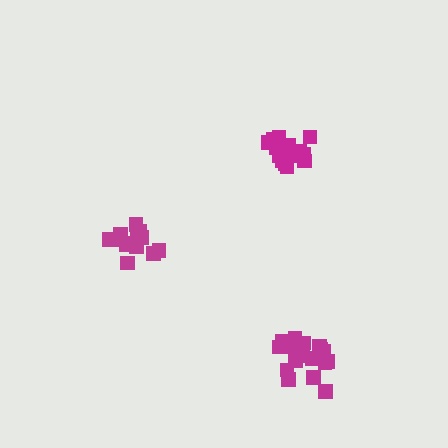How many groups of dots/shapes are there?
There are 3 groups.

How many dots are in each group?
Group 1: 15 dots, Group 2: 21 dots, Group 3: 16 dots (52 total).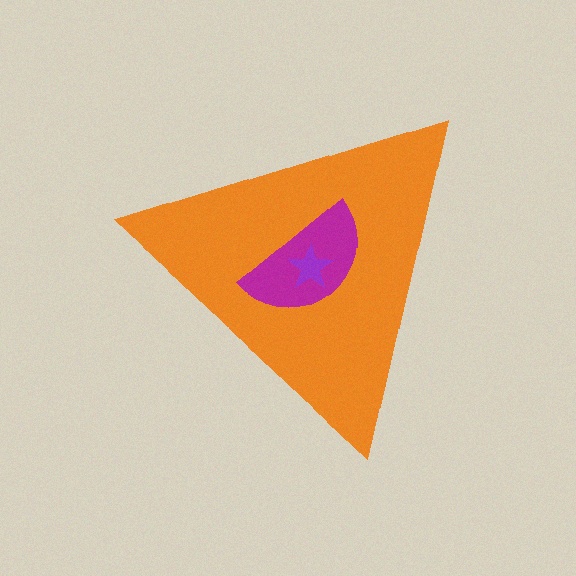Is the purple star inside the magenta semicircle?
Yes.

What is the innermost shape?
The purple star.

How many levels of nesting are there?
3.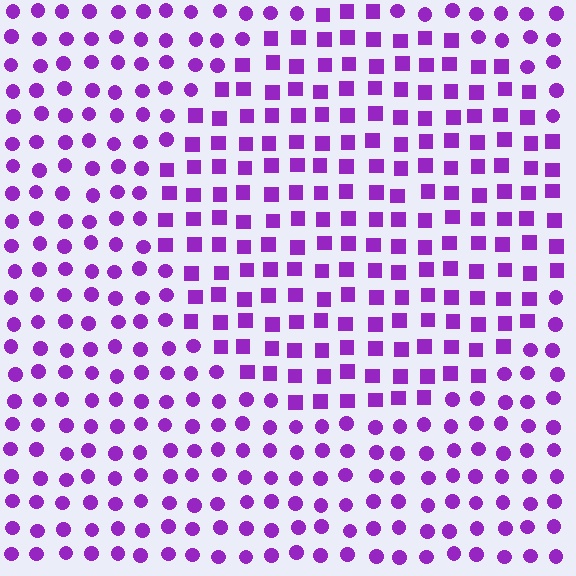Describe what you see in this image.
The image is filled with small purple elements arranged in a uniform grid. A circle-shaped region contains squares, while the surrounding area contains circles. The boundary is defined purely by the change in element shape.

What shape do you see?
I see a circle.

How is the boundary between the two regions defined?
The boundary is defined by a change in element shape: squares inside vs. circles outside. All elements share the same color and spacing.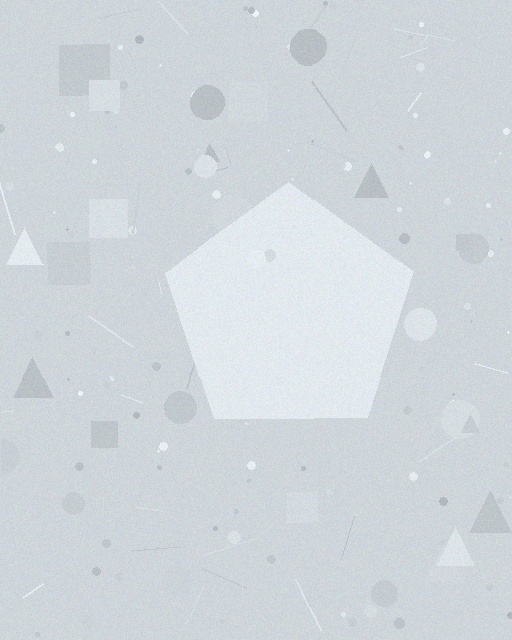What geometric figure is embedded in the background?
A pentagon is embedded in the background.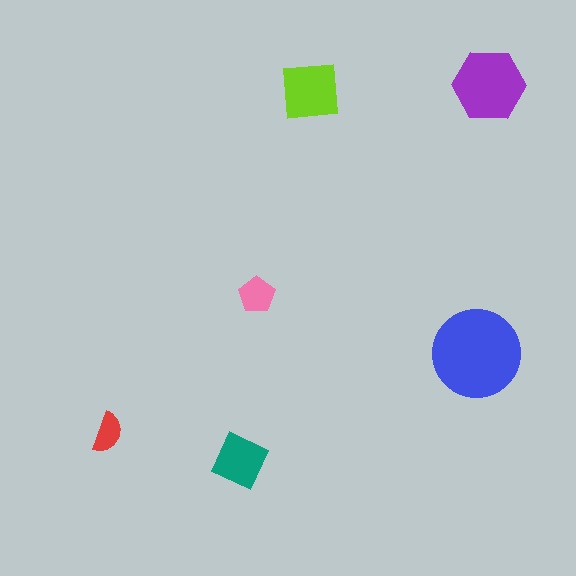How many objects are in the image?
There are 6 objects in the image.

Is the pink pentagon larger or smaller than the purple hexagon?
Smaller.